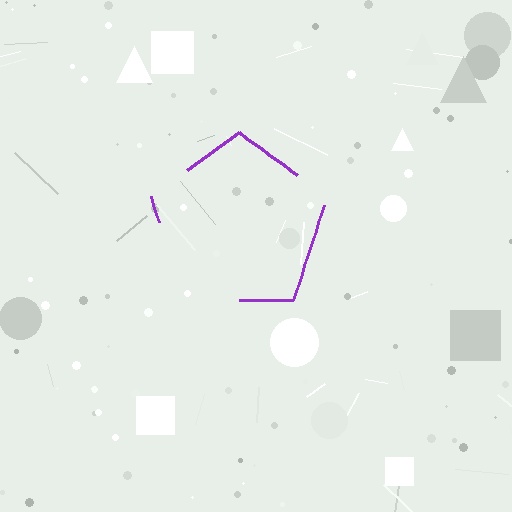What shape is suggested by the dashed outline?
The dashed outline suggests a pentagon.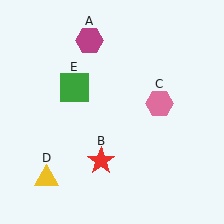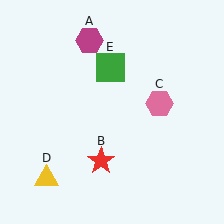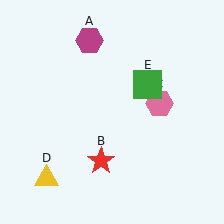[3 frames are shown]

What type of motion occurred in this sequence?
The green square (object E) rotated clockwise around the center of the scene.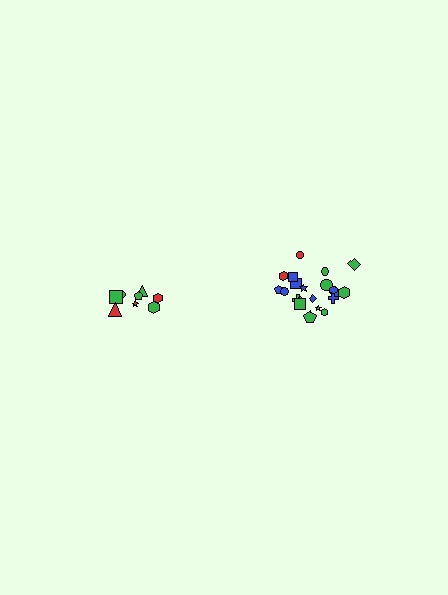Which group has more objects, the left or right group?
The right group.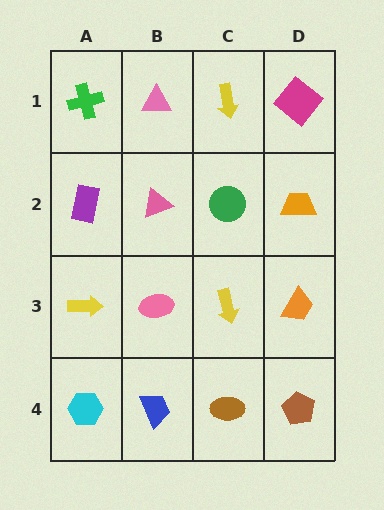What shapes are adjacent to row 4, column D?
An orange trapezoid (row 3, column D), a brown ellipse (row 4, column C).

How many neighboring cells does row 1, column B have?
3.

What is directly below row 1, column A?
A purple rectangle.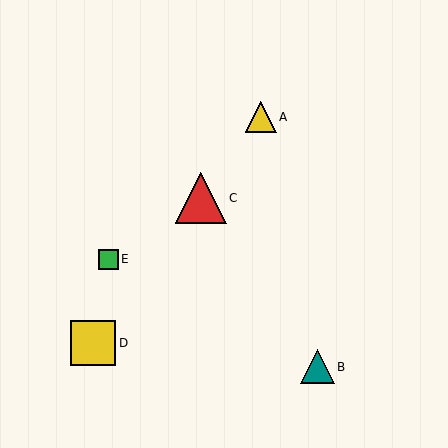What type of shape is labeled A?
Shape A is a yellow triangle.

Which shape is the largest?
The red triangle (labeled C) is the largest.